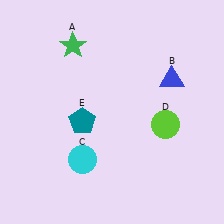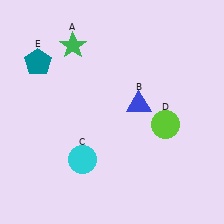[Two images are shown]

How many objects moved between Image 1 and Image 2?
2 objects moved between the two images.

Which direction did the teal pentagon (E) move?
The teal pentagon (E) moved up.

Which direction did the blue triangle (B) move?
The blue triangle (B) moved left.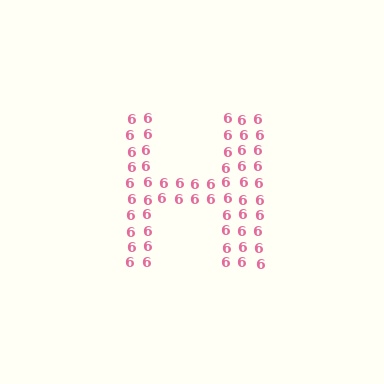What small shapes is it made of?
It is made of small digit 6's.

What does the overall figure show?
The overall figure shows the letter H.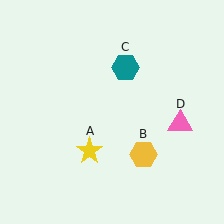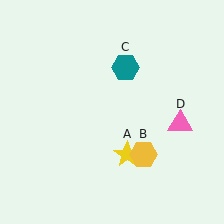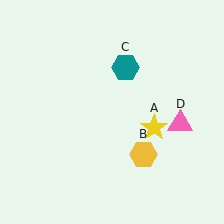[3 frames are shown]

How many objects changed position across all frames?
1 object changed position: yellow star (object A).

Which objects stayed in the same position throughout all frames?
Yellow hexagon (object B) and teal hexagon (object C) and pink triangle (object D) remained stationary.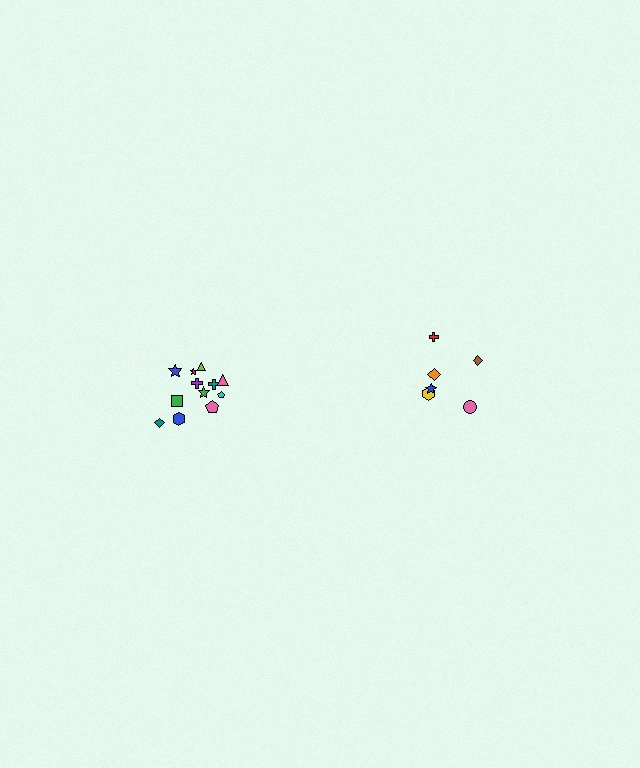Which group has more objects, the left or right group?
The left group.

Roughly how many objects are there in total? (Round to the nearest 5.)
Roughly 20 objects in total.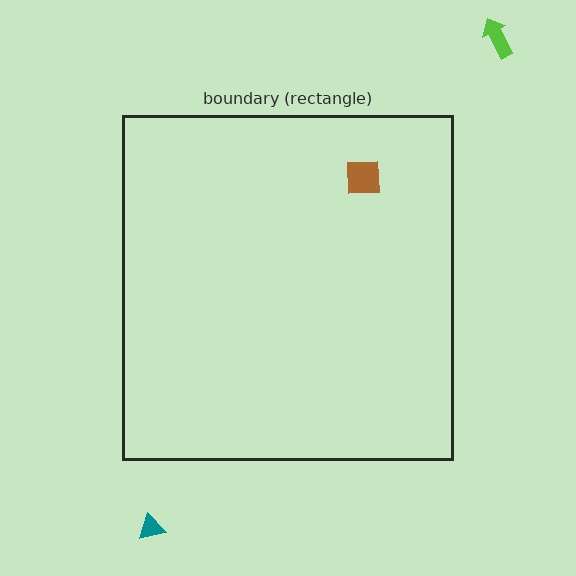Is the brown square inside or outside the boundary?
Inside.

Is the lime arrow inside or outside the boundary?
Outside.